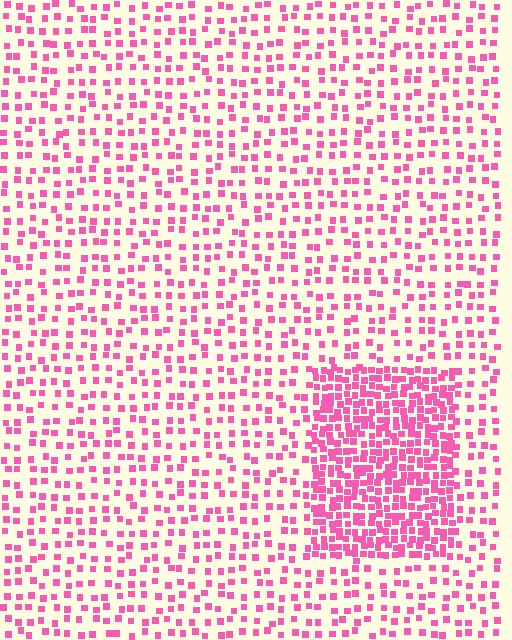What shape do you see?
I see a rectangle.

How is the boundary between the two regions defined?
The boundary is defined by a change in element density (approximately 2.5x ratio). All elements are the same color, size, and shape.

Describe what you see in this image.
The image contains small pink elements arranged at two different densities. A rectangle-shaped region is visible where the elements are more densely packed than the surrounding area.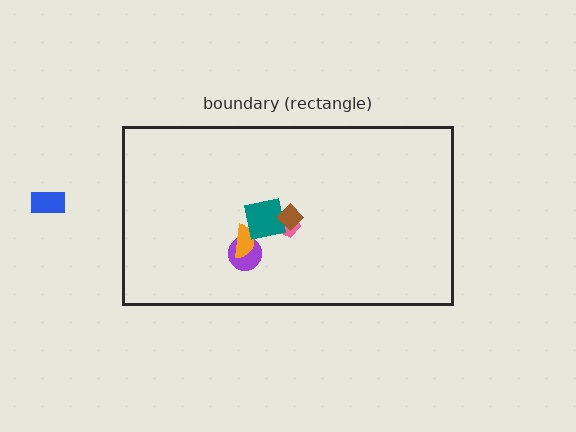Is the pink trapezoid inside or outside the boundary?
Inside.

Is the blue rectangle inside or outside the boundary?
Outside.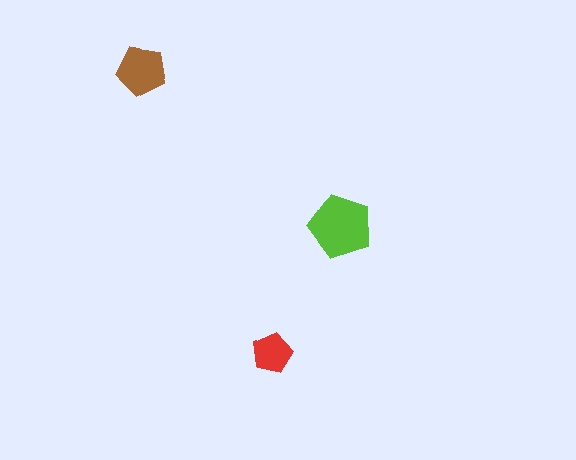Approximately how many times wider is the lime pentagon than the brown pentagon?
About 1.5 times wider.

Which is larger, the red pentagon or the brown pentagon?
The brown one.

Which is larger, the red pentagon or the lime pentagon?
The lime one.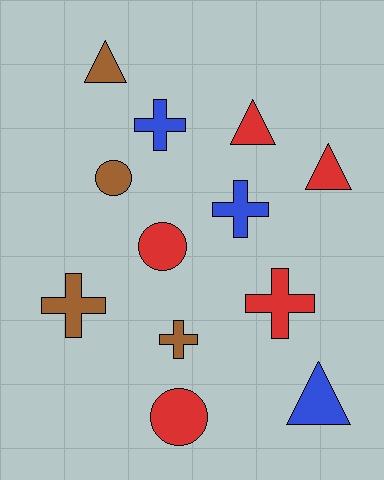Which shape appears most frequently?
Cross, with 5 objects.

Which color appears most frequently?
Red, with 5 objects.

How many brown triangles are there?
There is 1 brown triangle.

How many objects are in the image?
There are 12 objects.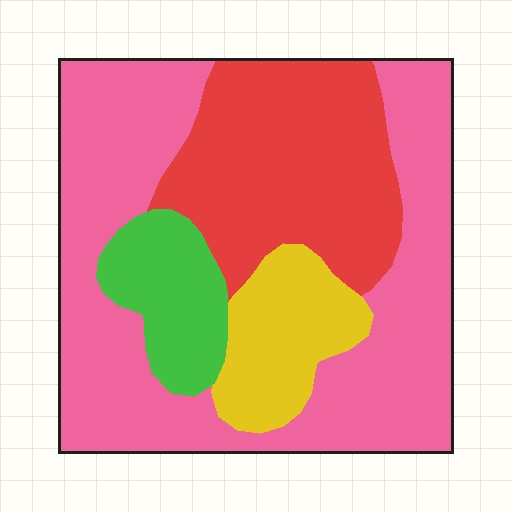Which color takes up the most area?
Pink, at roughly 50%.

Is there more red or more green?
Red.